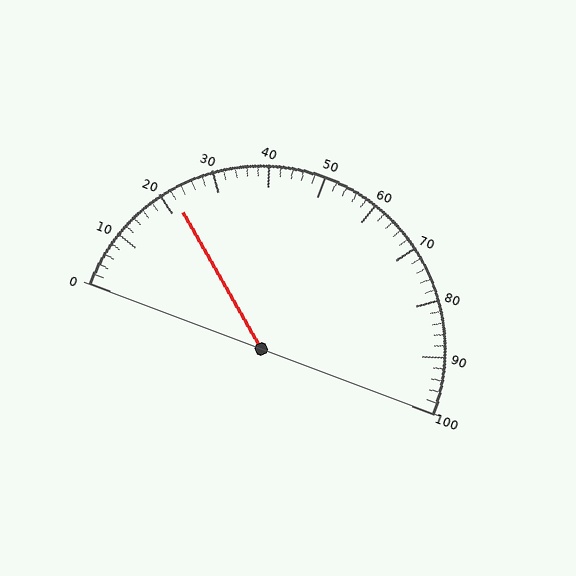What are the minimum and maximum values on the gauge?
The gauge ranges from 0 to 100.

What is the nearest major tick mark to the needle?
The nearest major tick mark is 20.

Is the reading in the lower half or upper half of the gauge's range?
The reading is in the lower half of the range (0 to 100).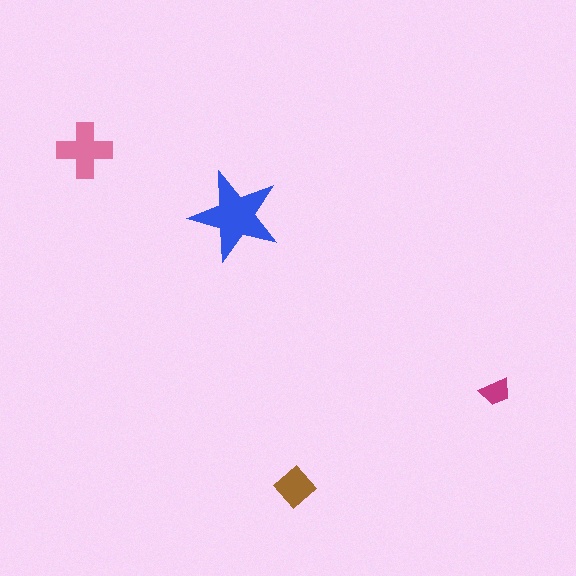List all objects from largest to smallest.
The blue star, the pink cross, the brown diamond, the magenta trapezoid.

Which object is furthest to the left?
The pink cross is leftmost.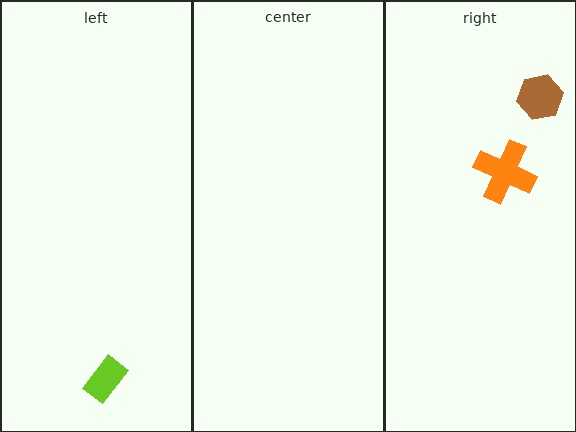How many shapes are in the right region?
2.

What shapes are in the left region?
The lime rectangle.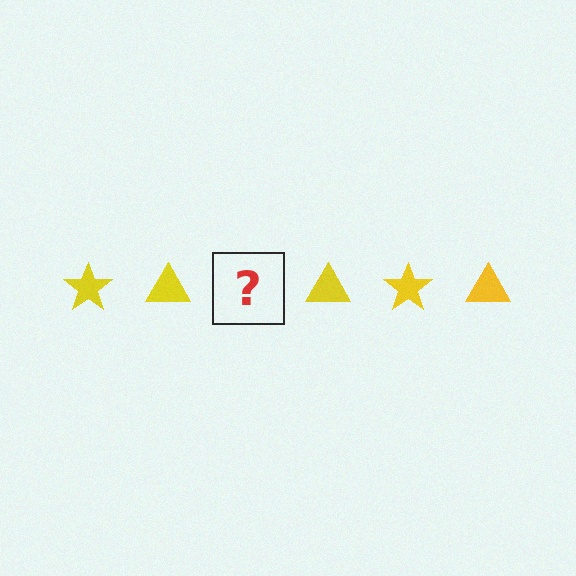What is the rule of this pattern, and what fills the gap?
The rule is that the pattern cycles through star, triangle shapes in yellow. The gap should be filled with a yellow star.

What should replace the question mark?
The question mark should be replaced with a yellow star.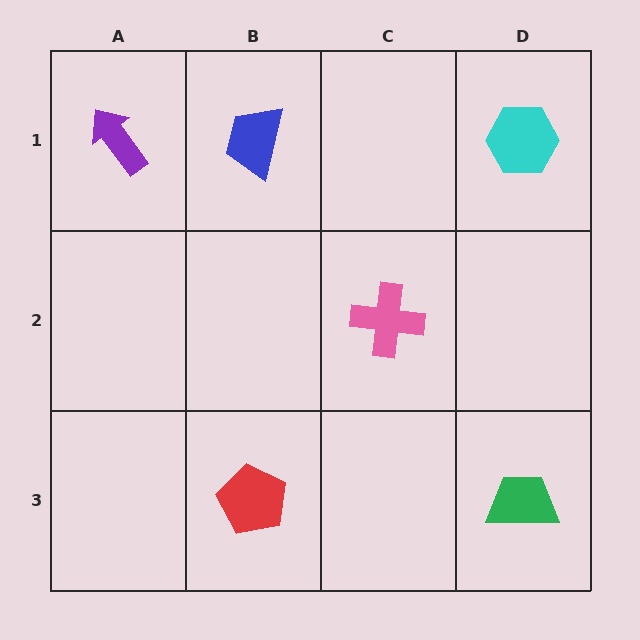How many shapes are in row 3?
2 shapes.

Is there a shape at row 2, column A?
No, that cell is empty.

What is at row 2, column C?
A pink cross.